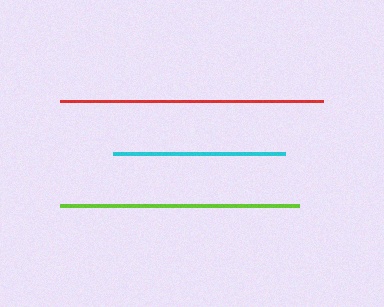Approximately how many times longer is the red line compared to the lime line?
The red line is approximately 1.1 times the length of the lime line.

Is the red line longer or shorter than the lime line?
The red line is longer than the lime line.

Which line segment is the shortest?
The cyan line is the shortest at approximately 173 pixels.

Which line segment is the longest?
The red line is the longest at approximately 263 pixels.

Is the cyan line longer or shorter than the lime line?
The lime line is longer than the cyan line.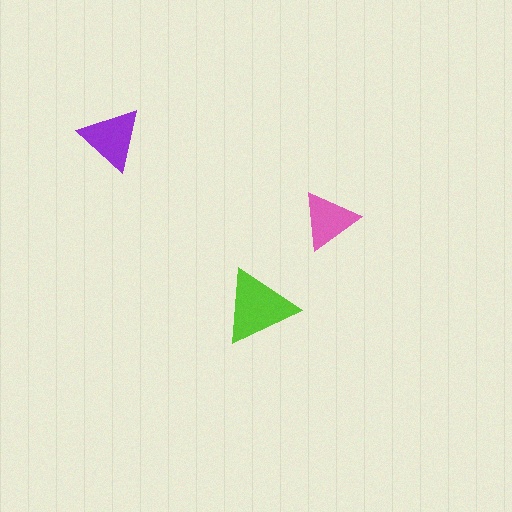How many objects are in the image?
There are 3 objects in the image.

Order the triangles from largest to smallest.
the lime one, the purple one, the pink one.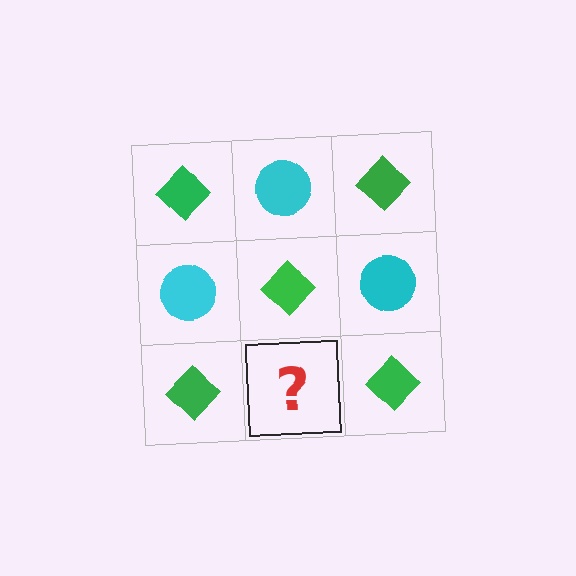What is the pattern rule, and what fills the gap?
The rule is that it alternates green diamond and cyan circle in a checkerboard pattern. The gap should be filled with a cyan circle.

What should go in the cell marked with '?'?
The missing cell should contain a cyan circle.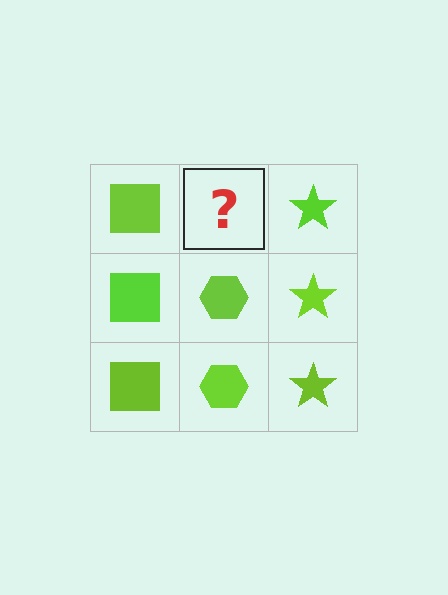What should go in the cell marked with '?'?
The missing cell should contain a lime hexagon.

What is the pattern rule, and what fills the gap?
The rule is that each column has a consistent shape. The gap should be filled with a lime hexagon.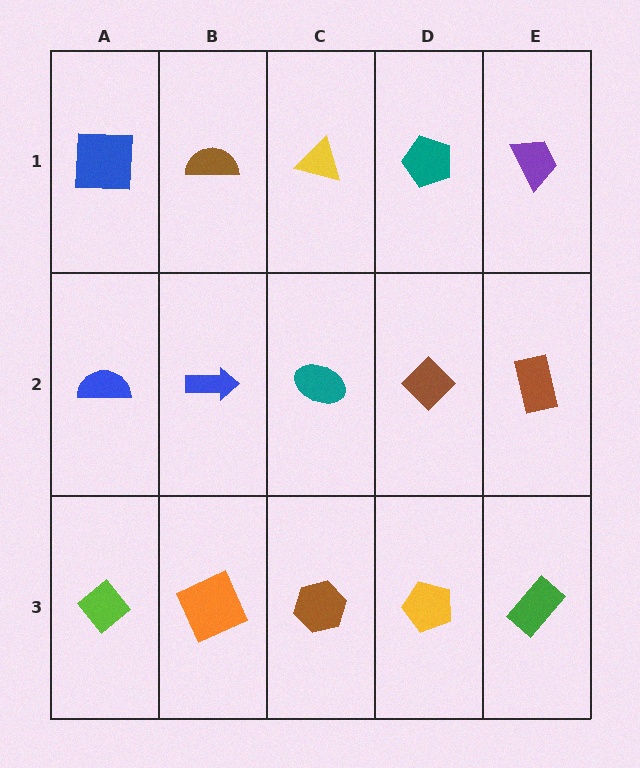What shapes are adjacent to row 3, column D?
A brown diamond (row 2, column D), a brown hexagon (row 3, column C), a green rectangle (row 3, column E).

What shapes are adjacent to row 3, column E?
A brown rectangle (row 2, column E), a yellow pentagon (row 3, column D).